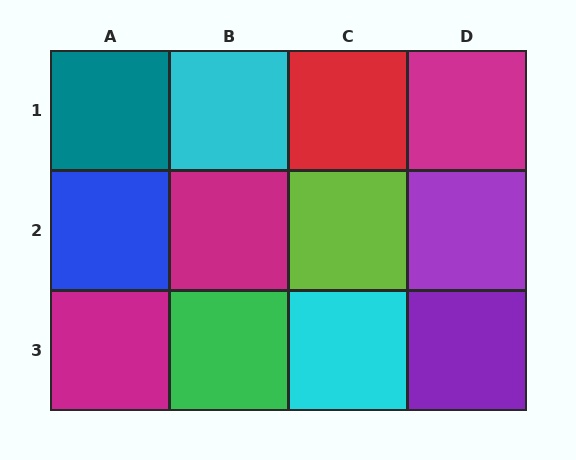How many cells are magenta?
3 cells are magenta.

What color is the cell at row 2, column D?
Purple.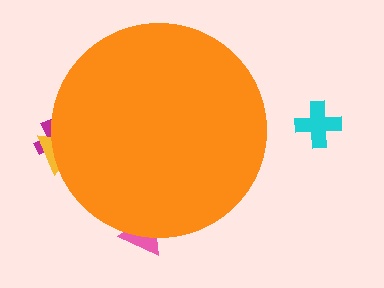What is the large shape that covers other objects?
An orange circle.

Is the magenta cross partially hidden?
Yes, the magenta cross is partially hidden behind the orange circle.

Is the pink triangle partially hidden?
Yes, the pink triangle is partially hidden behind the orange circle.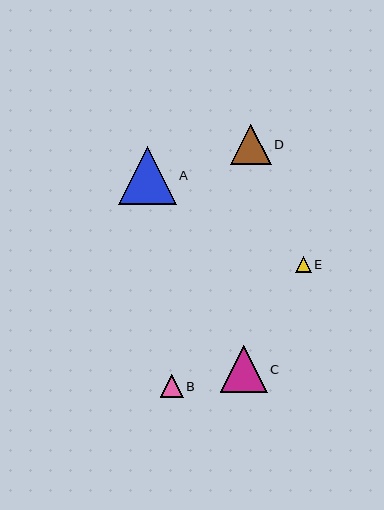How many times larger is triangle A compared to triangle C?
Triangle A is approximately 1.2 times the size of triangle C.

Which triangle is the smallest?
Triangle E is the smallest with a size of approximately 16 pixels.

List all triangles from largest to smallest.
From largest to smallest: A, C, D, B, E.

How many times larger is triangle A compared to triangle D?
Triangle A is approximately 1.4 times the size of triangle D.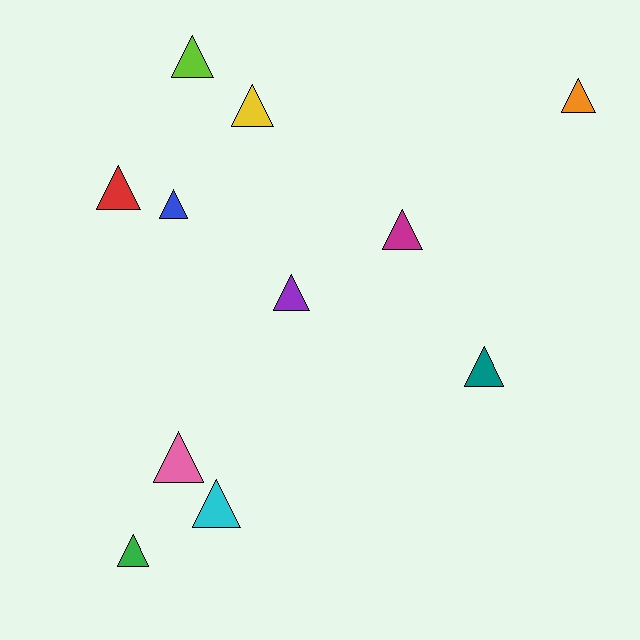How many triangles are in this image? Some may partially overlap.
There are 11 triangles.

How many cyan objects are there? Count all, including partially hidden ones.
There is 1 cyan object.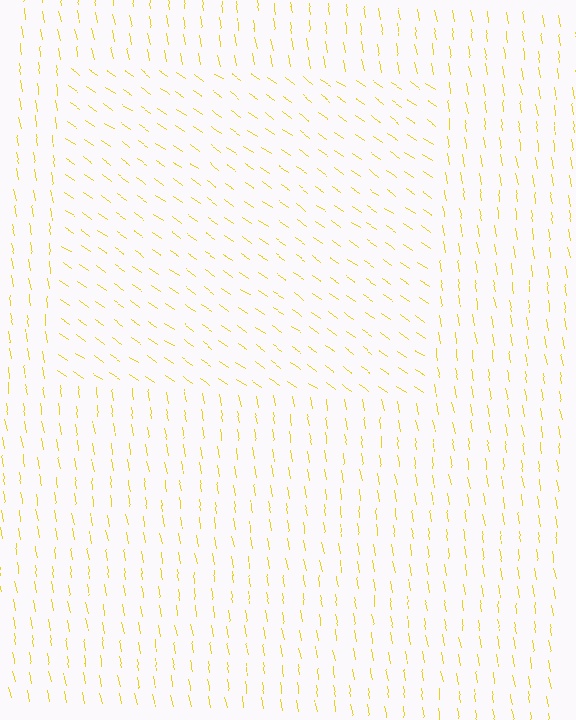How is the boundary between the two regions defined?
The boundary is defined purely by a change in line orientation (approximately 45 degrees difference). All lines are the same color and thickness.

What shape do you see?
I see a rectangle.